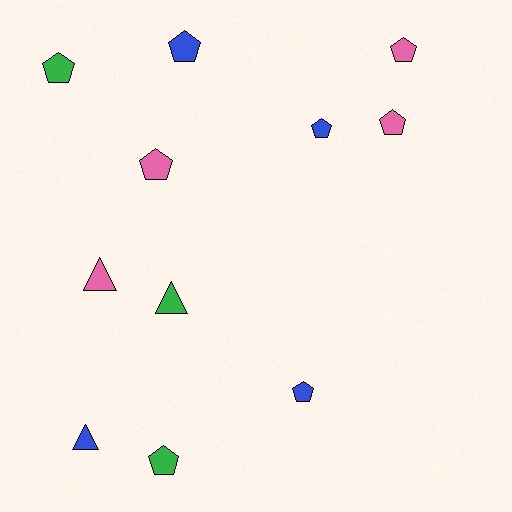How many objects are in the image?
There are 11 objects.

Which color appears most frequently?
Pink, with 4 objects.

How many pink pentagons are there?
There are 3 pink pentagons.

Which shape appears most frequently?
Pentagon, with 8 objects.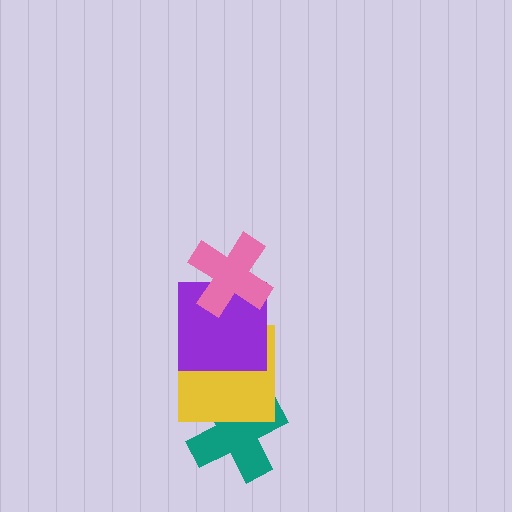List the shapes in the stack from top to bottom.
From top to bottom: the pink cross, the purple square, the yellow square, the teal cross.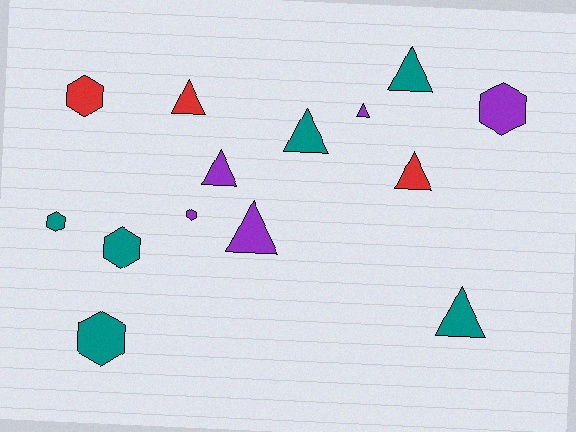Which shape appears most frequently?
Triangle, with 8 objects.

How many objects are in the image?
There are 14 objects.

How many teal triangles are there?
There are 3 teal triangles.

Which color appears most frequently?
Teal, with 6 objects.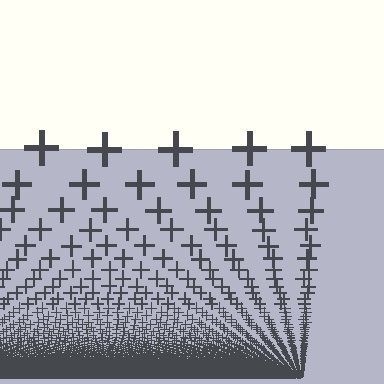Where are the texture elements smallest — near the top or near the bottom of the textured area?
Near the bottom.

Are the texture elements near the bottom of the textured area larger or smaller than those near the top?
Smaller. The gradient is inverted — elements near the bottom are smaller and denser.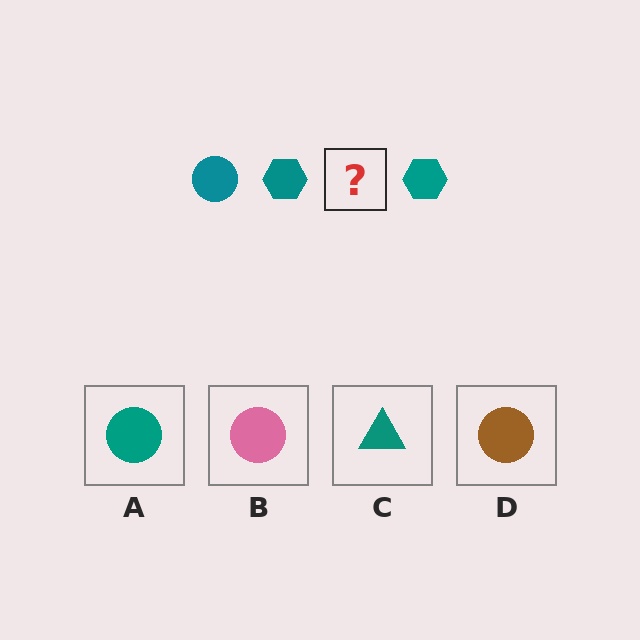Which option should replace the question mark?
Option A.